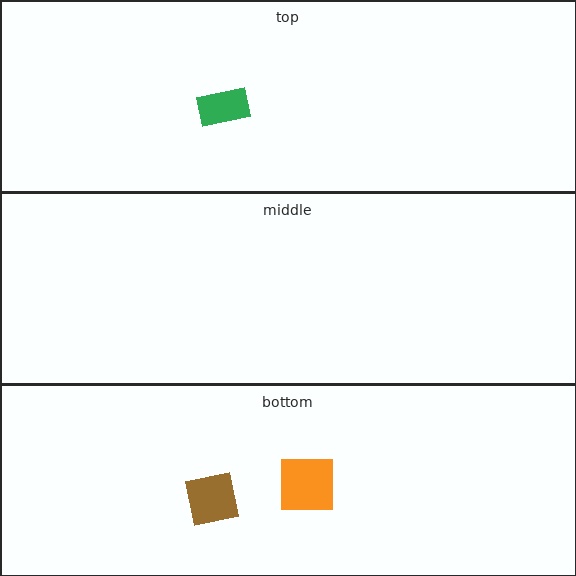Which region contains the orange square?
The bottom region.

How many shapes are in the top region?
1.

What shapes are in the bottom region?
The orange square, the brown square.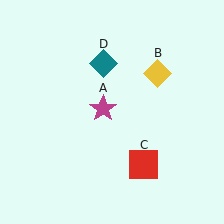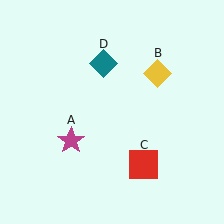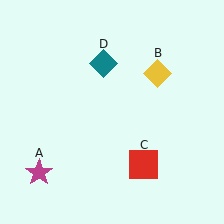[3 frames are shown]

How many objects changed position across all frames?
1 object changed position: magenta star (object A).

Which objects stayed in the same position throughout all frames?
Yellow diamond (object B) and red square (object C) and teal diamond (object D) remained stationary.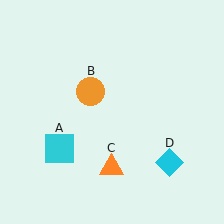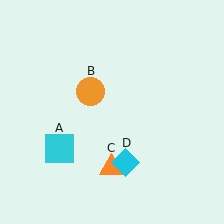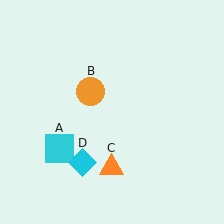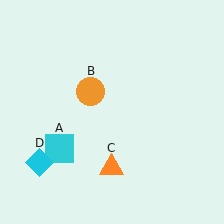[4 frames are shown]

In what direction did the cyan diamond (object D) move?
The cyan diamond (object D) moved left.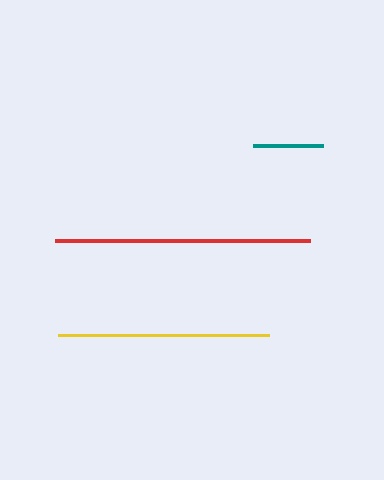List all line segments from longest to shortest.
From longest to shortest: red, yellow, teal.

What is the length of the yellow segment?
The yellow segment is approximately 211 pixels long.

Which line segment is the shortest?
The teal line is the shortest at approximately 70 pixels.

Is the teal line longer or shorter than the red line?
The red line is longer than the teal line.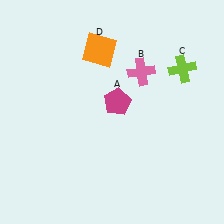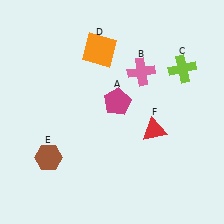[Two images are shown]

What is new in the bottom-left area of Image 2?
A brown hexagon (E) was added in the bottom-left area of Image 2.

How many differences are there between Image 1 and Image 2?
There are 2 differences between the two images.